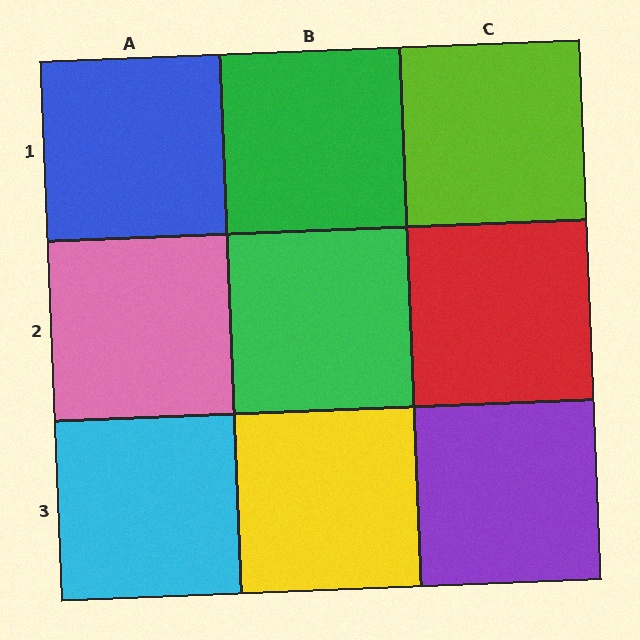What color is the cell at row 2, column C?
Red.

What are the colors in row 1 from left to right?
Blue, green, lime.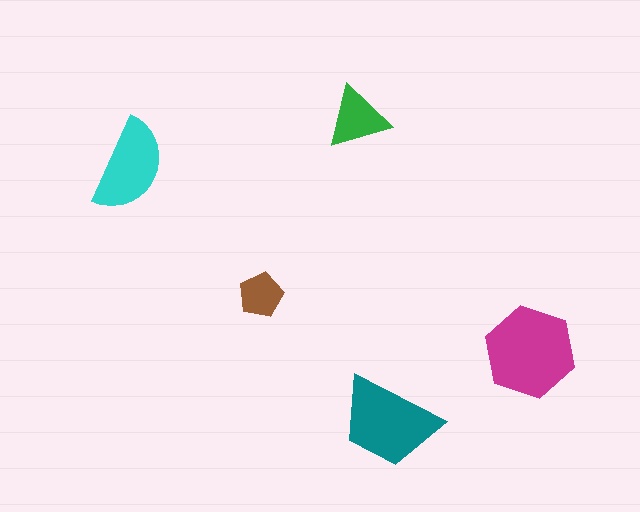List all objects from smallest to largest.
The brown pentagon, the green triangle, the cyan semicircle, the teal trapezoid, the magenta hexagon.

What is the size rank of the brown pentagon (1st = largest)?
5th.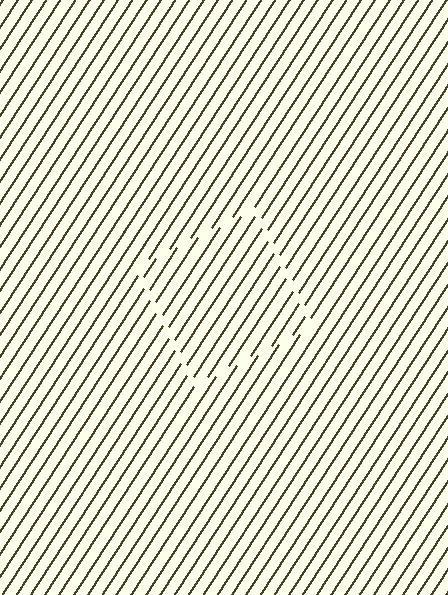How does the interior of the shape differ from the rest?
The interior of the shape contains the same grating, shifted by half a period — the contour is defined by the phase discontinuity where line-ends from the inner and outer gratings abut.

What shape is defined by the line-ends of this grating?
An illusory square. The interior of the shape contains the same grating, shifted by half a period — the contour is defined by the phase discontinuity where line-ends from the inner and outer gratings abut.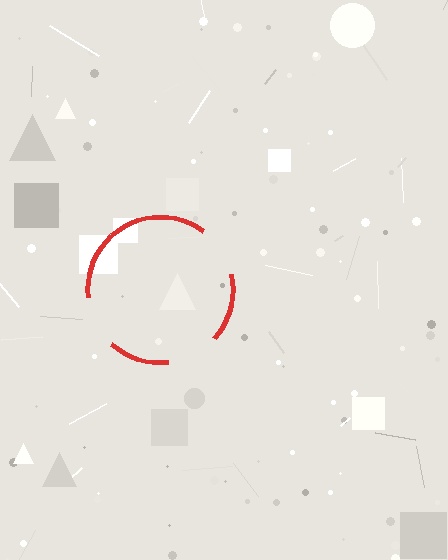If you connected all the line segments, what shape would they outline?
They would outline a circle.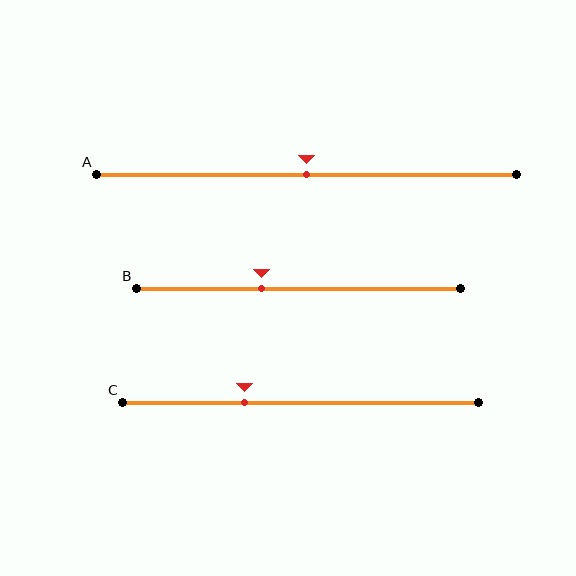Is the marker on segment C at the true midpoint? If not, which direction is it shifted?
No, the marker on segment C is shifted to the left by about 16% of the segment length.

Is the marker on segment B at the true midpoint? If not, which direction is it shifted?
No, the marker on segment B is shifted to the left by about 11% of the segment length.